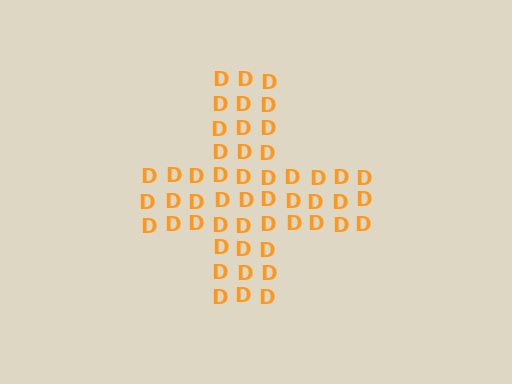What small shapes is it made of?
It is made of small letter D's.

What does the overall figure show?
The overall figure shows a cross.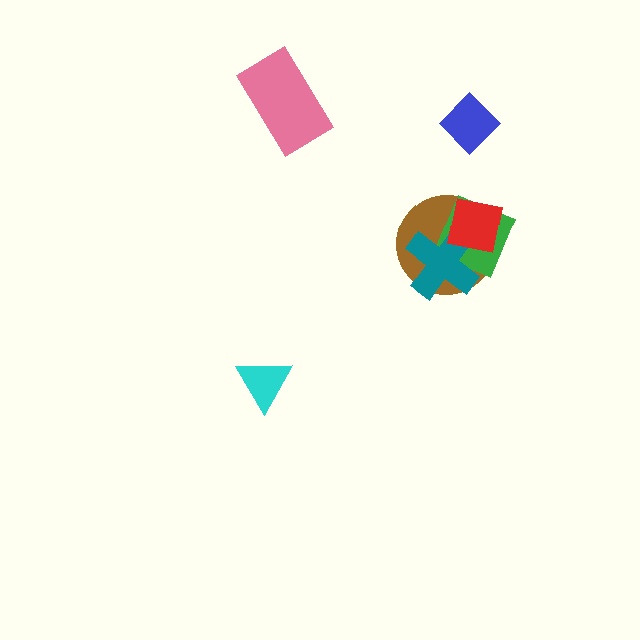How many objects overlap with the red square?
3 objects overlap with the red square.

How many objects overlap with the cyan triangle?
0 objects overlap with the cyan triangle.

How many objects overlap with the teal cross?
3 objects overlap with the teal cross.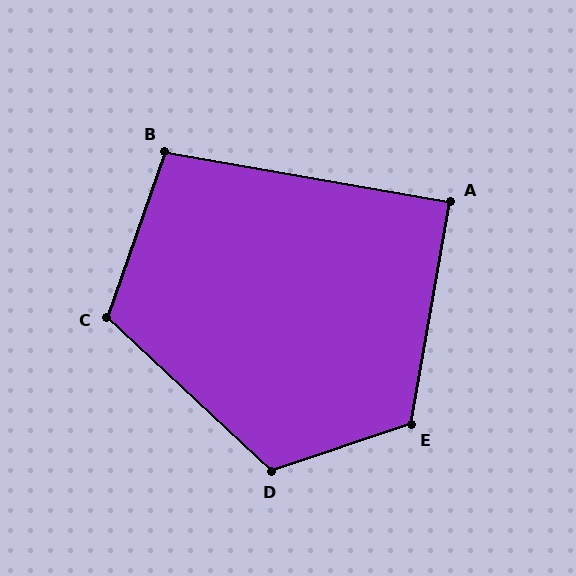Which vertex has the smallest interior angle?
A, at approximately 90 degrees.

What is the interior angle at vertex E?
Approximately 118 degrees (obtuse).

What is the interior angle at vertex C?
Approximately 114 degrees (obtuse).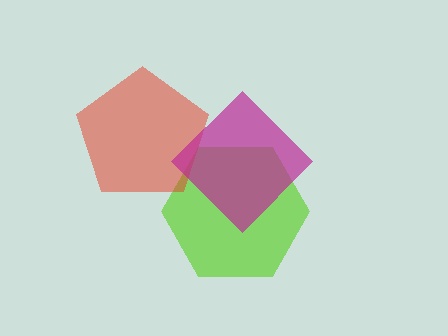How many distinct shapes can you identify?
There are 3 distinct shapes: a lime hexagon, a red pentagon, a magenta diamond.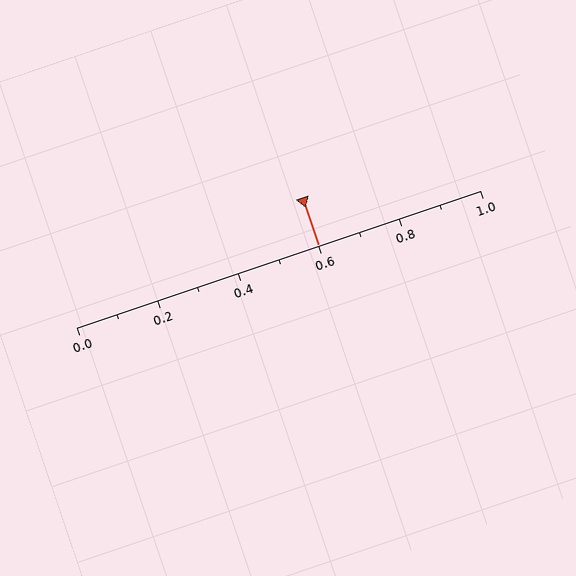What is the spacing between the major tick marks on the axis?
The major ticks are spaced 0.2 apart.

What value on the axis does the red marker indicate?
The marker indicates approximately 0.6.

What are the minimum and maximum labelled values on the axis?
The axis runs from 0.0 to 1.0.